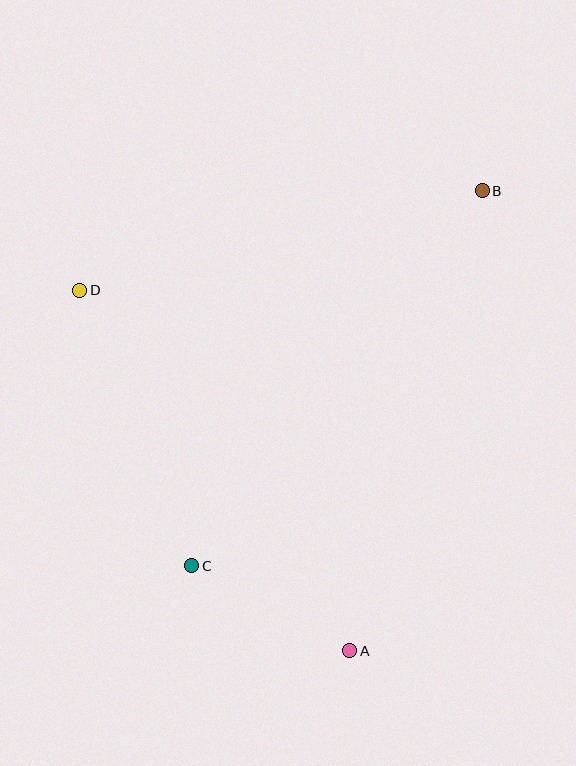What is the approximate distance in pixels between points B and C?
The distance between B and C is approximately 475 pixels.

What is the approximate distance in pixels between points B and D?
The distance between B and D is approximately 415 pixels.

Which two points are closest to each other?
Points A and C are closest to each other.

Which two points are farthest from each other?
Points A and B are farthest from each other.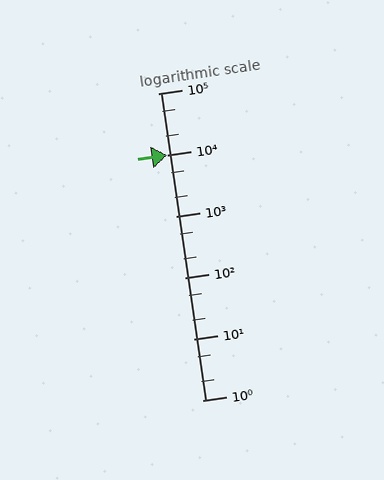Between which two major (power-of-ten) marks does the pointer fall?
The pointer is between 1000 and 10000.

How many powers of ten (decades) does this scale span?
The scale spans 5 decades, from 1 to 100000.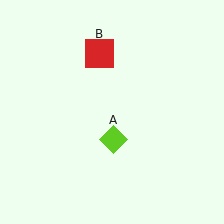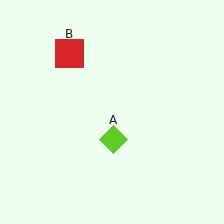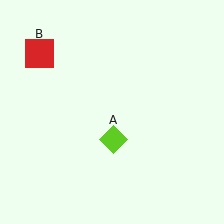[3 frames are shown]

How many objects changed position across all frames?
1 object changed position: red square (object B).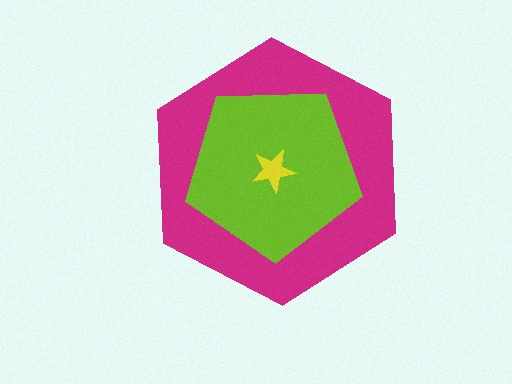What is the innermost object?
The yellow star.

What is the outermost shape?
The magenta hexagon.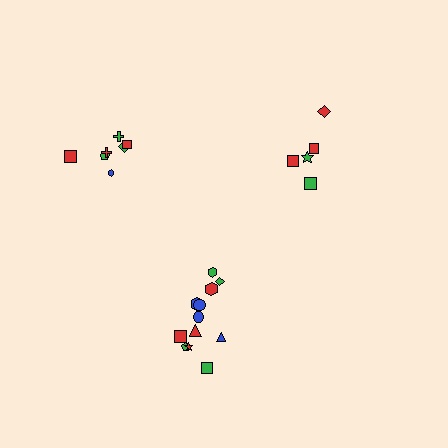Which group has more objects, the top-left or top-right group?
The top-left group.